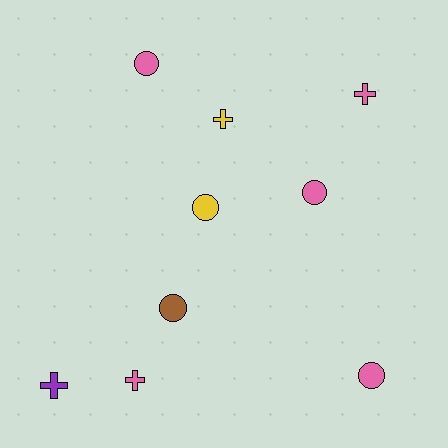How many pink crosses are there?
There are 2 pink crosses.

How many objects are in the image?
There are 9 objects.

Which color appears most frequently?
Pink, with 5 objects.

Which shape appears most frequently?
Circle, with 5 objects.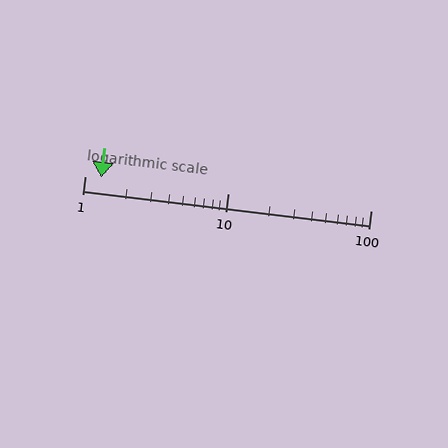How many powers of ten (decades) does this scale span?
The scale spans 2 decades, from 1 to 100.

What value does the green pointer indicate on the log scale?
The pointer indicates approximately 1.3.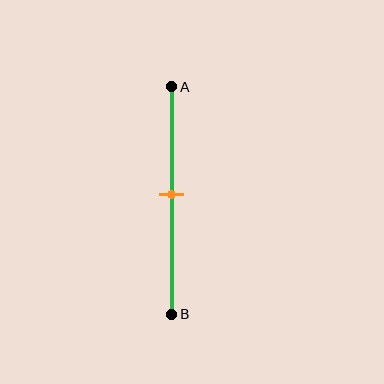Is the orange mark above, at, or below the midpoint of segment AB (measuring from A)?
The orange mark is approximately at the midpoint of segment AB.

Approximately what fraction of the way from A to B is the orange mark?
The orange mark is approximately 45% of the way from A to B.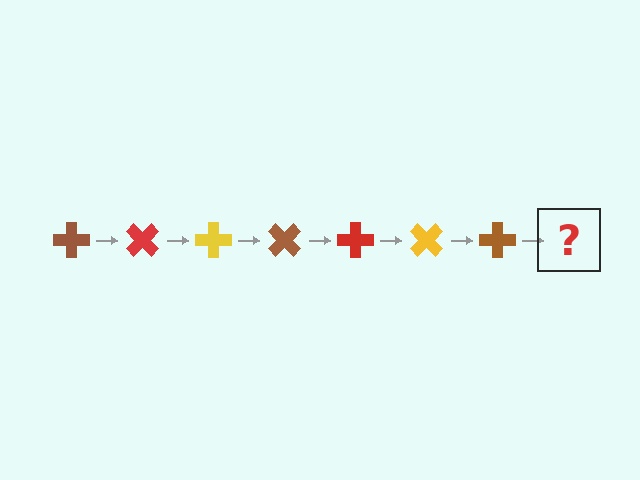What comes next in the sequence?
The next element should be a red cross, rotated 315 degrees from the start.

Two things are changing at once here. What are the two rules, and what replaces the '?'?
The two rules are that it rotates 45 degrees each step and the color cycles through brown, red, and yellow. The '?' should be a red cross, rotated 315 degrees from the start.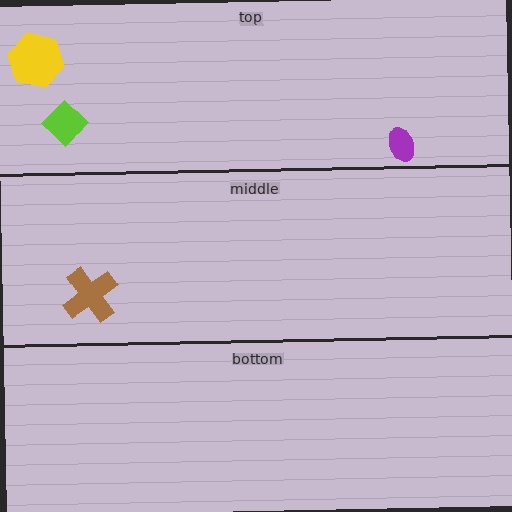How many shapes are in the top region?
3.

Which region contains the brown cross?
The middle region.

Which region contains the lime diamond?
The top region.